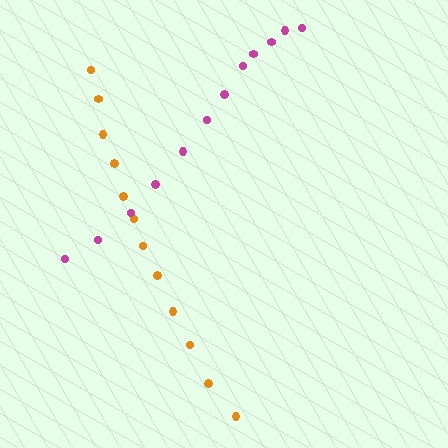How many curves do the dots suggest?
There are 2 distinct paths.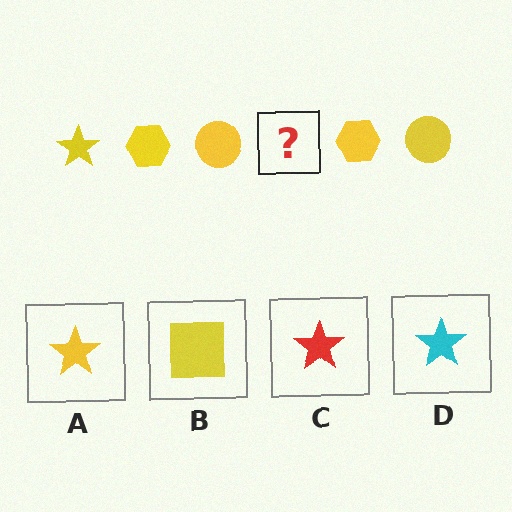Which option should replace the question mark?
Option A.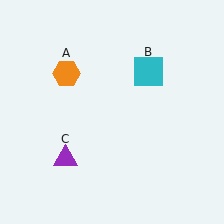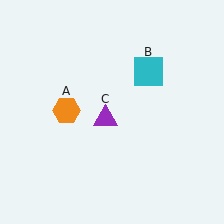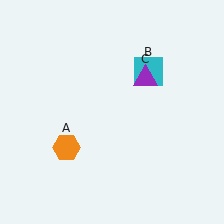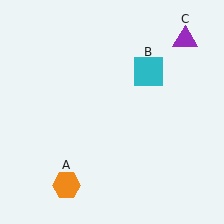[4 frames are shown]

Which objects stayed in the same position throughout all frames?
Cyan square (object B) remained stationary.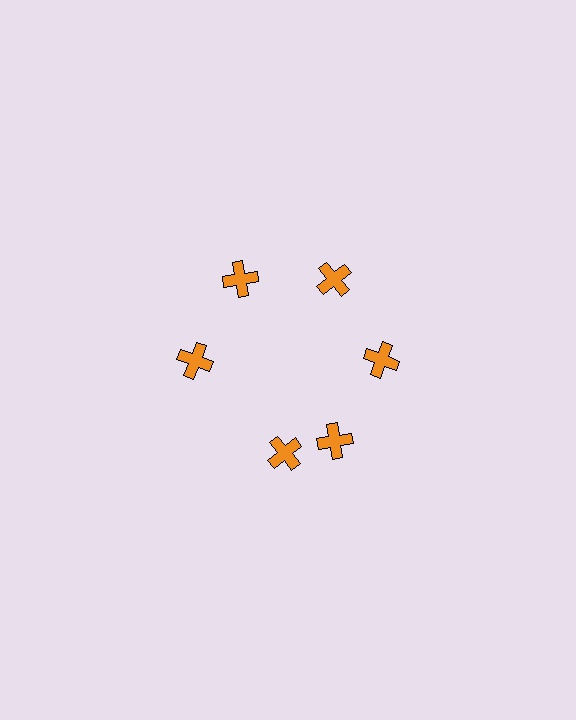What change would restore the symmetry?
The symmetry would be restored by rotating it back into even spacing with its neighbors so that all 6 crosses sit at equal angles and equal distance from the center.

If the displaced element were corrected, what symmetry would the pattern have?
It would have 6-fold rotational symmetry — the pattern would map onto itself every 60 degrees.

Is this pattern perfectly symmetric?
No. The 6 orange crosses are arranged in a ring, but one element near the 7 o'clock position is rotated out of alignment along the ring, breaking the 6-fold rotational symmetry.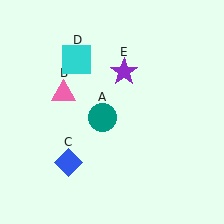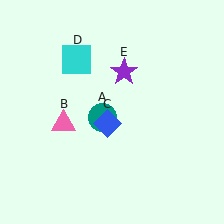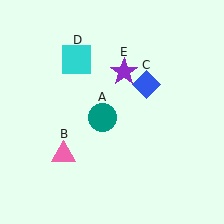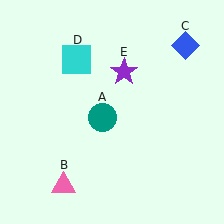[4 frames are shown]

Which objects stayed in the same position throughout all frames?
Teal circle (object A) and cyan square (object D) and purple star (object E) remained stationary.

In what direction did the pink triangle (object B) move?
The pink triangle (object B) moved down.